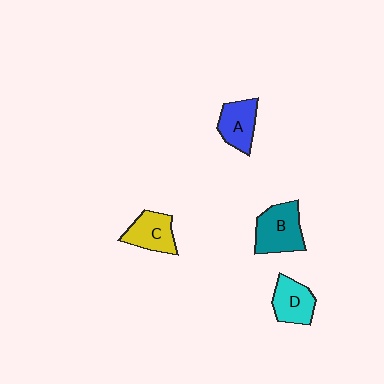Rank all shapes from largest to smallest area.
From largest to smallest: B (teal), C (yellow), D (cyan), A (blue).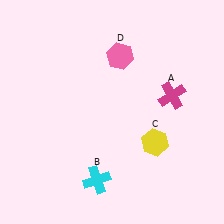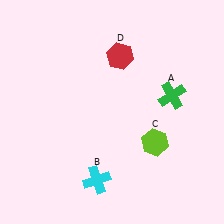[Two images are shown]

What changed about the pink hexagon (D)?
In Image 1, D is pink. In Image 2, it changed to red.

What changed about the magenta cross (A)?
In Image 1, A is magenta. In Image 2, it changed to green.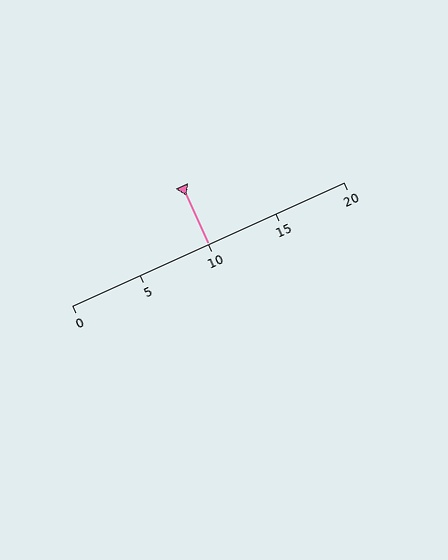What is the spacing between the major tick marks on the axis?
The major ticks are spaced 5 apart.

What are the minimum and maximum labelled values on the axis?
The axis runs from 0 to 20.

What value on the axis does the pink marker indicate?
The marker indicates approximately 10.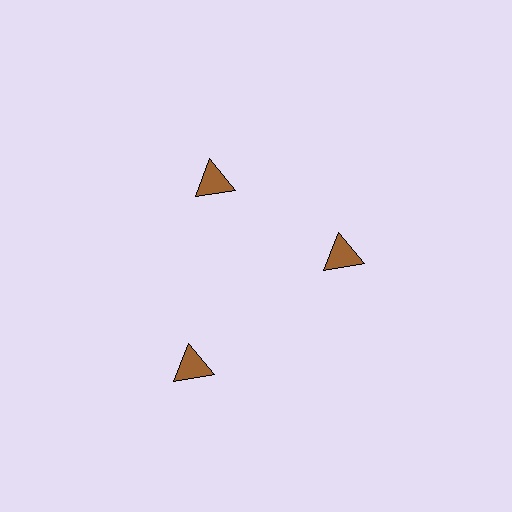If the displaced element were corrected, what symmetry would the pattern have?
It would have 3-fold rotational symmetry — the pattern would map onto itself every 120 degrees.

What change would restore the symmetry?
The symmetry would be restored by moving it inward, back onto the ring so that all 3 triangles sit at equal angles and equal distance from the center.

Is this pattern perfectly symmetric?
No. The 3 brown triangles are arranged in a ring, but one element near the 7 o'clock position is pushed outward from the center, breaking the 3-fold rotational symmetry.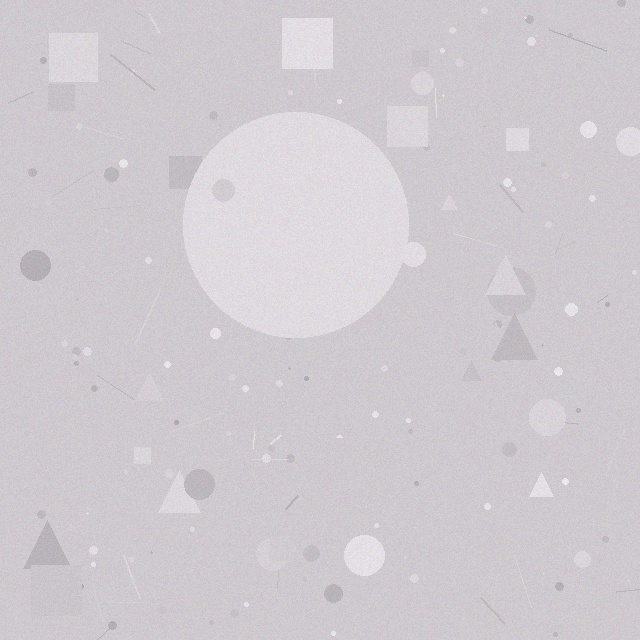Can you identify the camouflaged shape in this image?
The camouflaged shape is a circle.